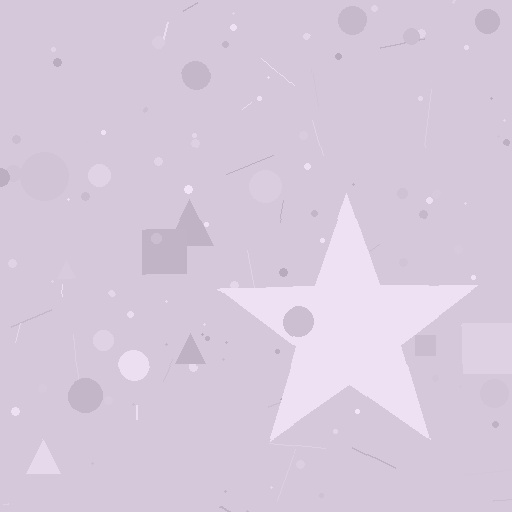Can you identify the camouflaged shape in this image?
The camouflaged shape is a star.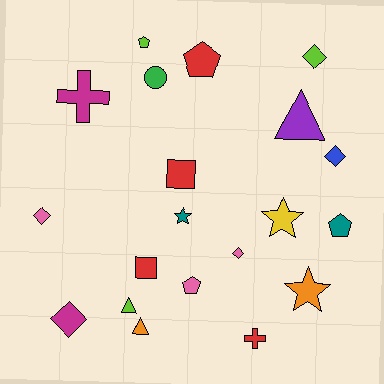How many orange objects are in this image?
There are 2 orange objects.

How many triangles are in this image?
There are 3 triangles.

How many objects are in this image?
There are 20 objects.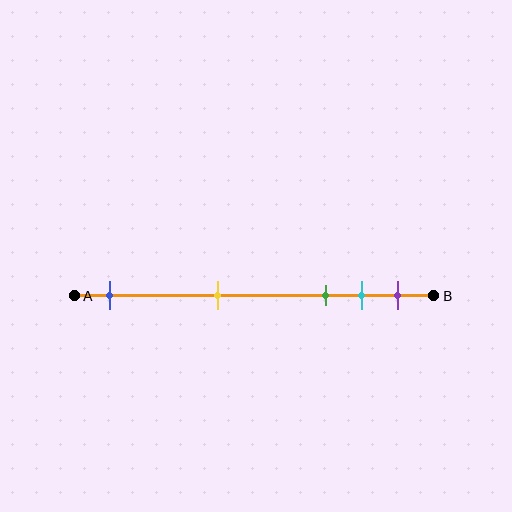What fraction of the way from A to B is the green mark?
The green mark is approximately 70% (0.7) of the way from A to B.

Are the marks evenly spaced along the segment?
No, the marks are not evenly spaced.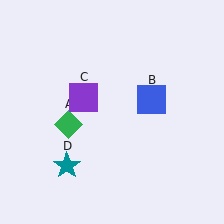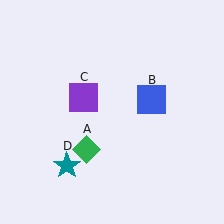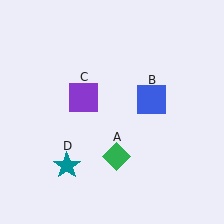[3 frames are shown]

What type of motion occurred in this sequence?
The green diamond (object A) rotated counterclockwise around the center of the scene.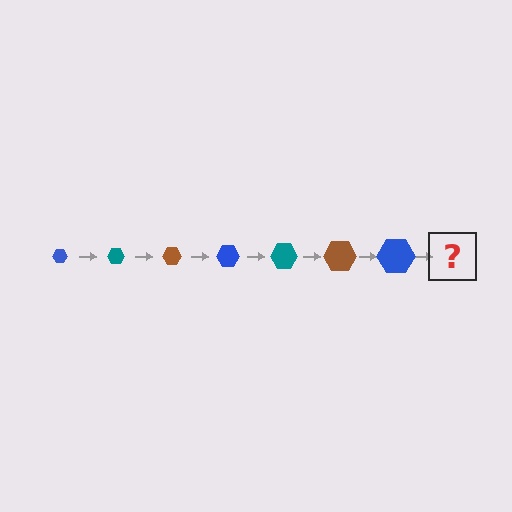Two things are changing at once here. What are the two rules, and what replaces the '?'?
The two rules are that the hexagon grows larger each step and the color cycles through blue, teal, and brown. The '?' should be a teal hexagon, larger than the previous one.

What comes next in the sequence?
The next element should be a teal hexagon, larger than the previous one.